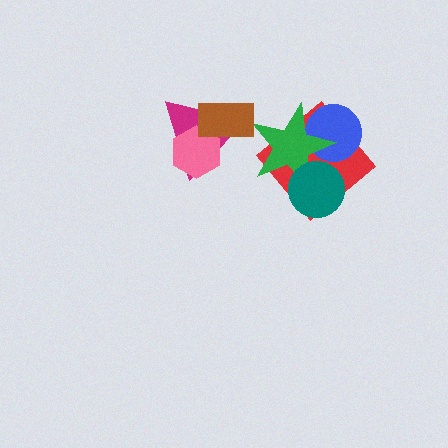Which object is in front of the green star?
The teal circle is in front of the green star.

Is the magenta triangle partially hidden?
Yes, it is partially covered by another shape.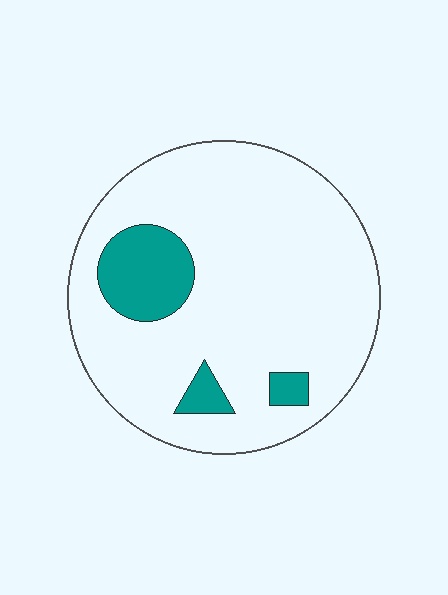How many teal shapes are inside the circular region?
3.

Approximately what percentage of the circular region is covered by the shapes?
Approximately 15%.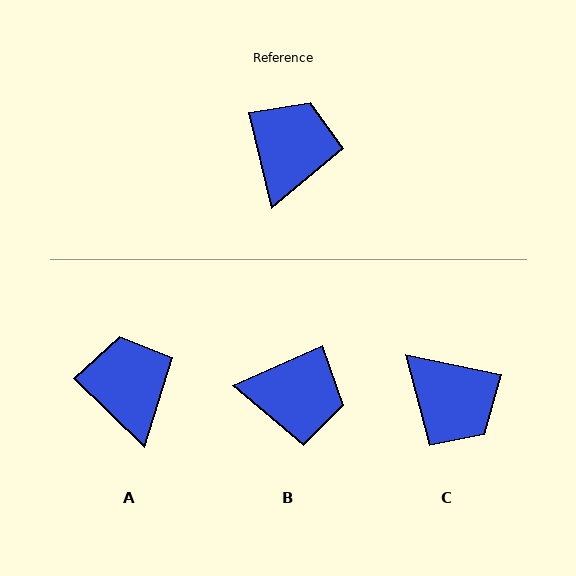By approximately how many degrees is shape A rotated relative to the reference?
Approximately 33 degrees counter-clockwise.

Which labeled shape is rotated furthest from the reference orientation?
C, about 115 degrees away.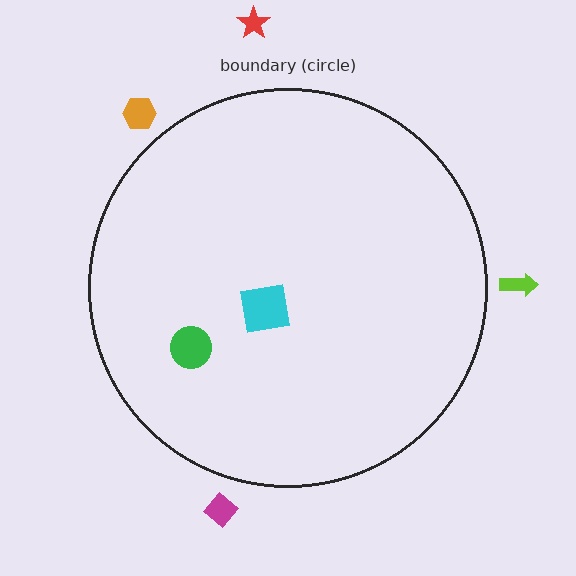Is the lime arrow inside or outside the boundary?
Outside.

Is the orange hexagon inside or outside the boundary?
Outside.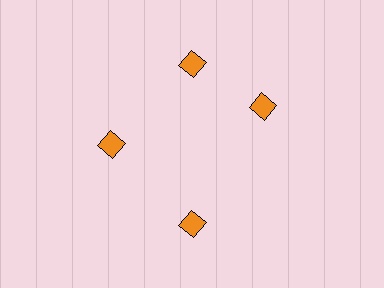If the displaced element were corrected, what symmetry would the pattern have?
It would have 4-fold rotational symmetry — the pattern would map onto itself every 90 degrees.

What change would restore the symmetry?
The symmetry would be restored by rotating it back into even spacing with its neighbors so that all 4 diamonds sit at equal angles and equal distance from the center.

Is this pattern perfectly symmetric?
No. The 4 orange diamonds are arranged in a ring, but one element near the 3 o'clock position is rotated out of alignment along the ring, breaking the 4-fold rotational symmetry.